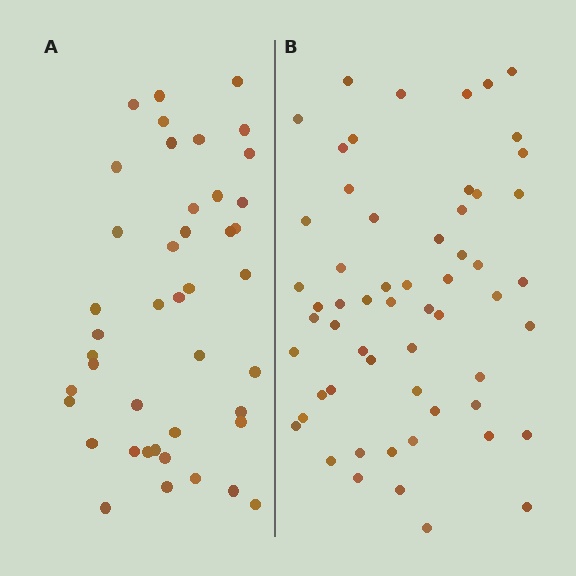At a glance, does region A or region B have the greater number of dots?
Region B (the right region) has more dots.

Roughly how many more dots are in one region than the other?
Region B has approximately 15 more dots than region A.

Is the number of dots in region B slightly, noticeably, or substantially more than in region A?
Region B has noticeably more, but not dramatically so. The ratio is roughly 1.3 to 1.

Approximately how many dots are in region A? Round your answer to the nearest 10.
About 40 dots. (The exact count is 43, which rounds to 40.)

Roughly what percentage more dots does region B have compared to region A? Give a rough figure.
About 35% more.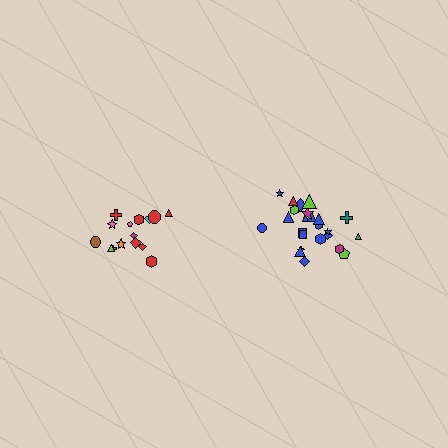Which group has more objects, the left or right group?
The right group.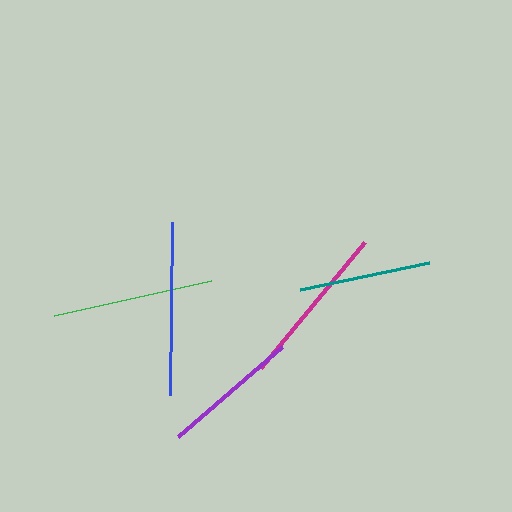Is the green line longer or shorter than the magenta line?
The magenta line is longer than the green line.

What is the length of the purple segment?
The purple segment is approximately 138 pixels long.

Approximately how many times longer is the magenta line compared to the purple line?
The magenta line is approximately 1.2 times the length of the purple line.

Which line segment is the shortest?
The teal line is the shortest at approximately 132 pixels.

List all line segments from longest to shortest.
From longest to shortest: blue, magenta, green, purple, teal.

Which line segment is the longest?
The blue line is the longest at approximately 173 pixels.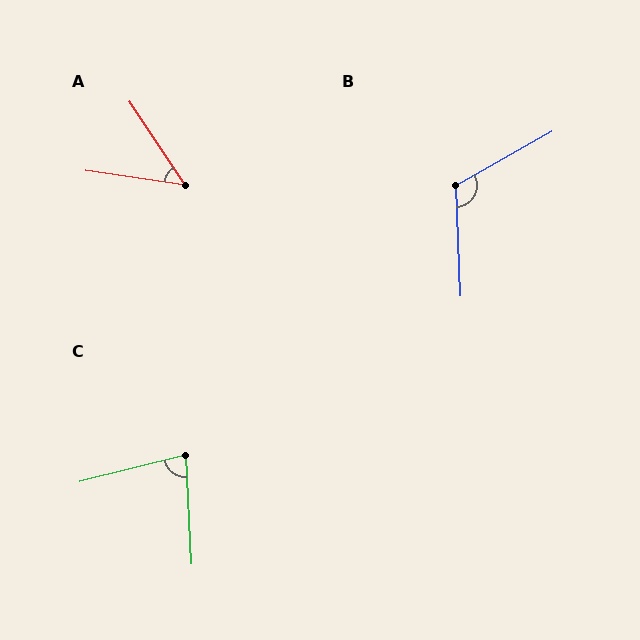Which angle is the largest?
B, at approximately 117 degrees.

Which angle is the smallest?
A, at approximately 48 degrees.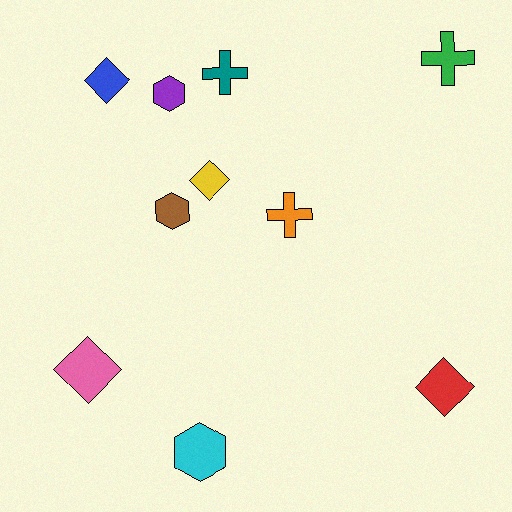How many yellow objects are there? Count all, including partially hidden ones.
There is 1 yellow object.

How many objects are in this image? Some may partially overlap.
There are 10 objects.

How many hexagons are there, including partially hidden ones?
There are 3 hexagons.